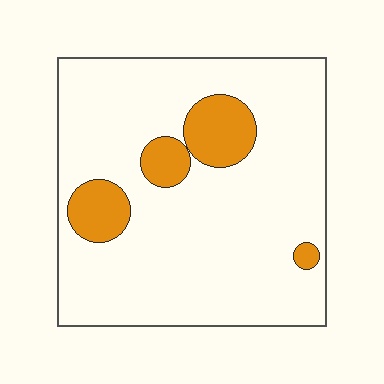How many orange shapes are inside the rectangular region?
4.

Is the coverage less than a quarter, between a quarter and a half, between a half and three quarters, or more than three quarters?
Less than a quarter.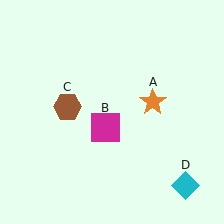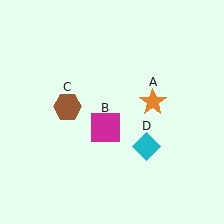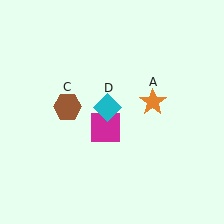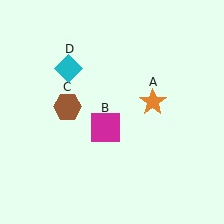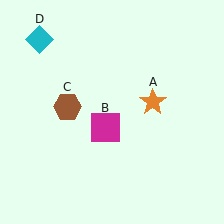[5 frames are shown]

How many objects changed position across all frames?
1 object changed position: cyan diamond (object D).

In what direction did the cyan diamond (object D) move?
The cyan diamond (object D) moved up and to the left.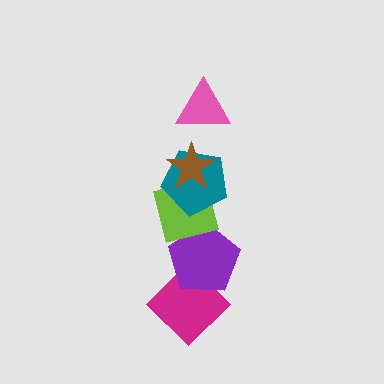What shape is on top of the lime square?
The teal pentagon is on top of the lime square.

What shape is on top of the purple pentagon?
The lime square is on top of the purple pentagon.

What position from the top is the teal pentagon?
The teal pentagon is 3rd from the top.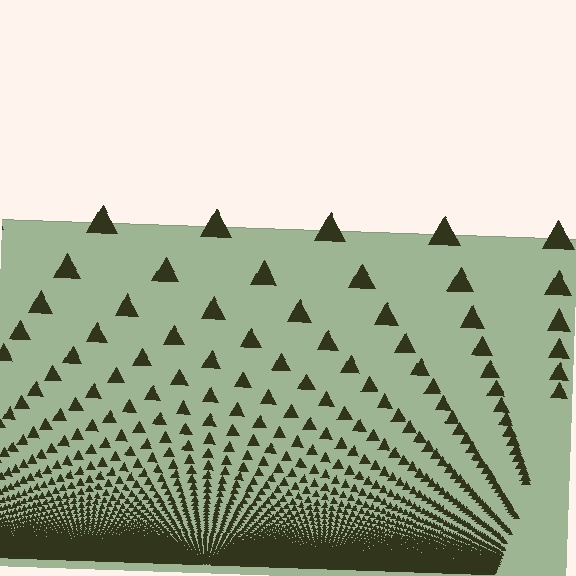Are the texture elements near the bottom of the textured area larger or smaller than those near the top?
Smaller. The gradient is inverted — elements near the bottom are smaller and denser.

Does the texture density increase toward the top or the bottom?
Density increases toward the bottom.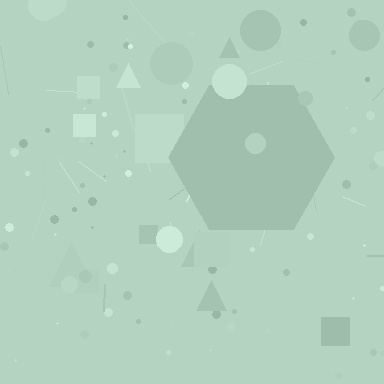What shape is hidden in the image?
A hexagon is hidden in the image.